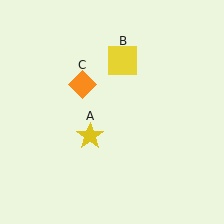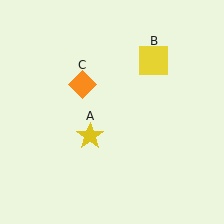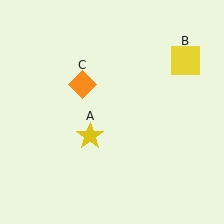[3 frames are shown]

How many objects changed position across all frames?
1 object changed position: yellow square (object B).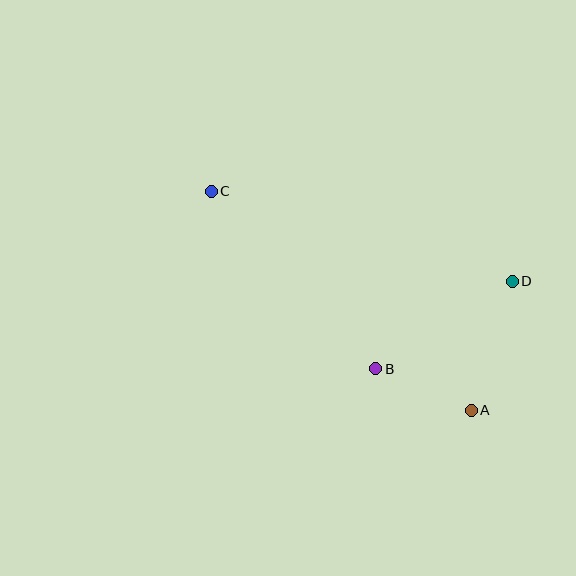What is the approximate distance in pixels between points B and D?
The distance between B and D is approximately 162 pixels.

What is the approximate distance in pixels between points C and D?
The distance between C and D is approximately 314 pixels.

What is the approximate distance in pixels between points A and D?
The distance between A and D is approximately 135 pixels.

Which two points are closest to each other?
Points A and B are closest to each other.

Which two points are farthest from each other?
Points A and C are farthest from each other.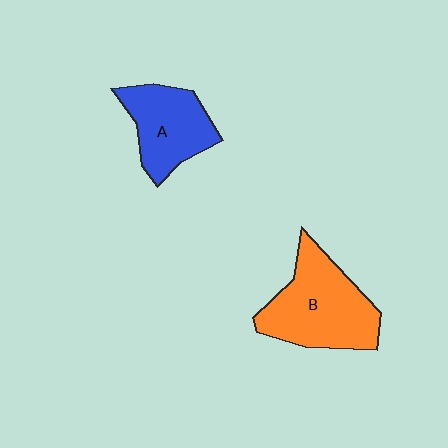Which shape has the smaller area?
Shape A (blue).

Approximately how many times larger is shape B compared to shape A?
Approximately 1.4 times.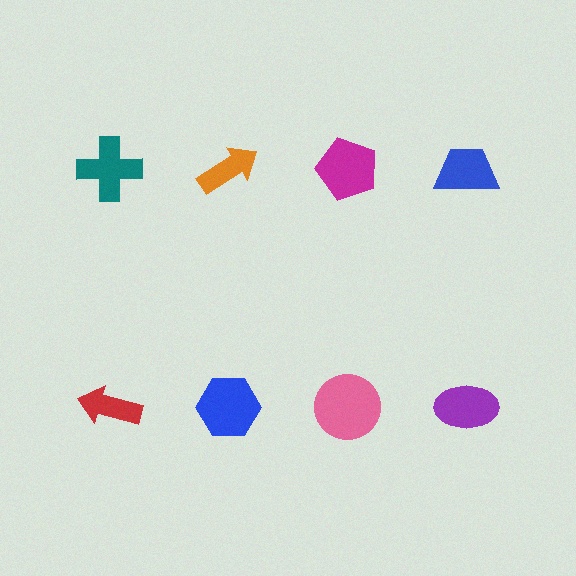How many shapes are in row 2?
4 shapes.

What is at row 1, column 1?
A teal cross.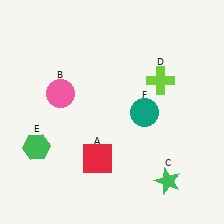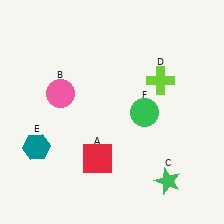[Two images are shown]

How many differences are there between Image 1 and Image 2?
There are 2 differences between the two images.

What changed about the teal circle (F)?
In Image 1, F is teal. In Image 2, it changed to green.